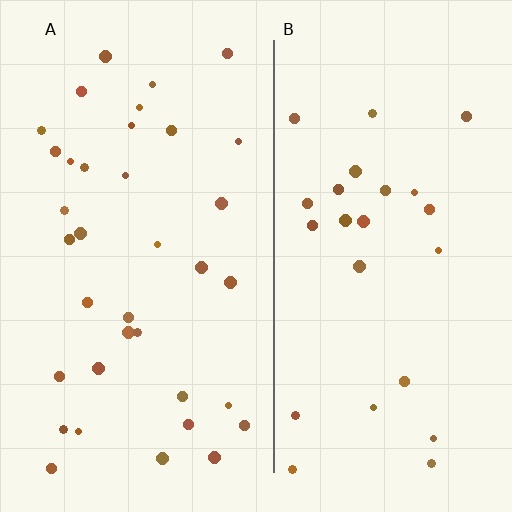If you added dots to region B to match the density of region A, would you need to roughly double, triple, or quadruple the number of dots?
Approximately double.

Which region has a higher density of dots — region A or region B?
A (the left).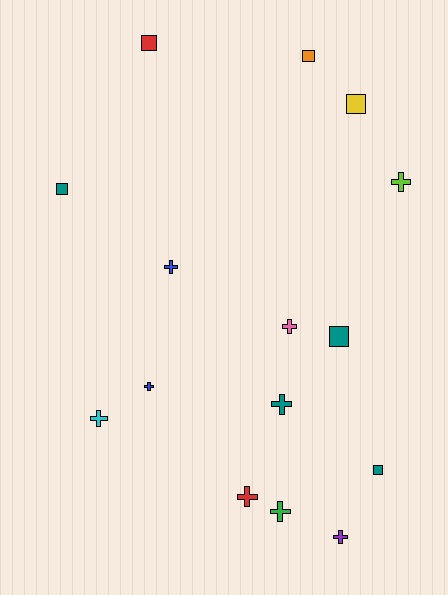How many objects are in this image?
There are 15 objects.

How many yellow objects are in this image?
There is 1 yellow object.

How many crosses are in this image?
There are 9 crosses.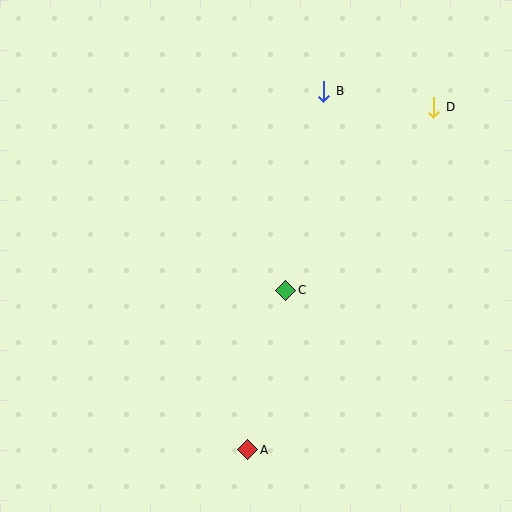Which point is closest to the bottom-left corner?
Point A is closest to the bottom-left corner.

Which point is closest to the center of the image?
Point C at (286, 290) is closest to the center.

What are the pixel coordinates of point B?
Point B is at (324, 91).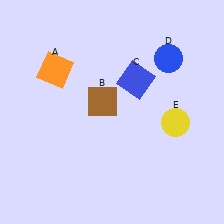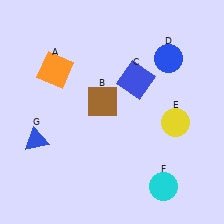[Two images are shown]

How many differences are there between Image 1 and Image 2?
There are 2 differences between the two images.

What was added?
A cyan circle (F), a blue triangle (G) were added in Image 2.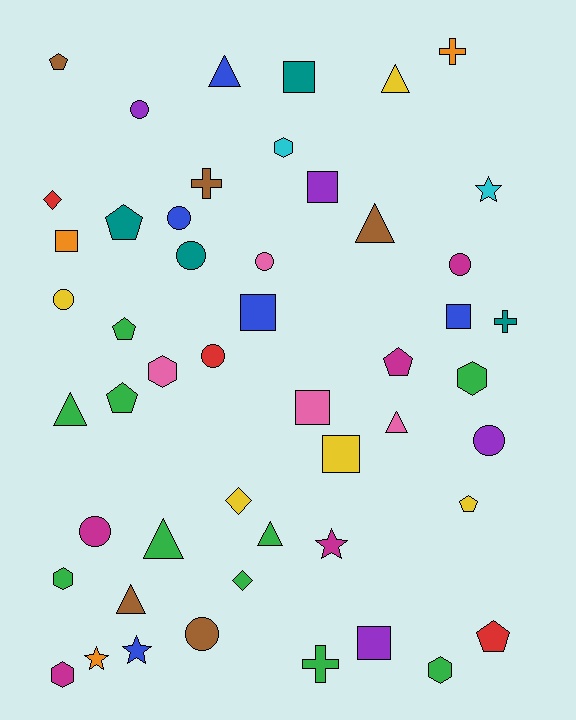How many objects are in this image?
There are 50 objects.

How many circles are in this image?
There are 10 circles.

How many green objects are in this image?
There are 10 green objects.